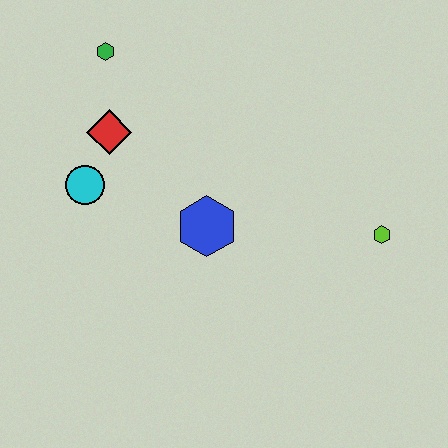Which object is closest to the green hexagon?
The red diamond is closest to the green hexagon.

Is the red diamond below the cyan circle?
No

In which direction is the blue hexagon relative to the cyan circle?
The blue hexagon is to the right of the cyan circle.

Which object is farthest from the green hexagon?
The lime hexagon is farthest from the green hexagon.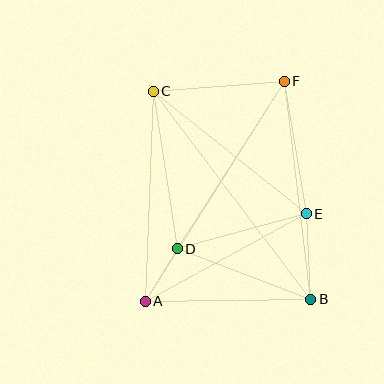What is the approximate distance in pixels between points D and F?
The distance between D and F is approximately 199 pixels.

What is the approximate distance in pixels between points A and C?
The distance between A and C is approximately 210 pixels.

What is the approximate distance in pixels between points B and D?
The distance between B and D is approximately 143 pixels.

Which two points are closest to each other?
Points A and D are closest to each other.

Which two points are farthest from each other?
Points B and C are farthest from each other.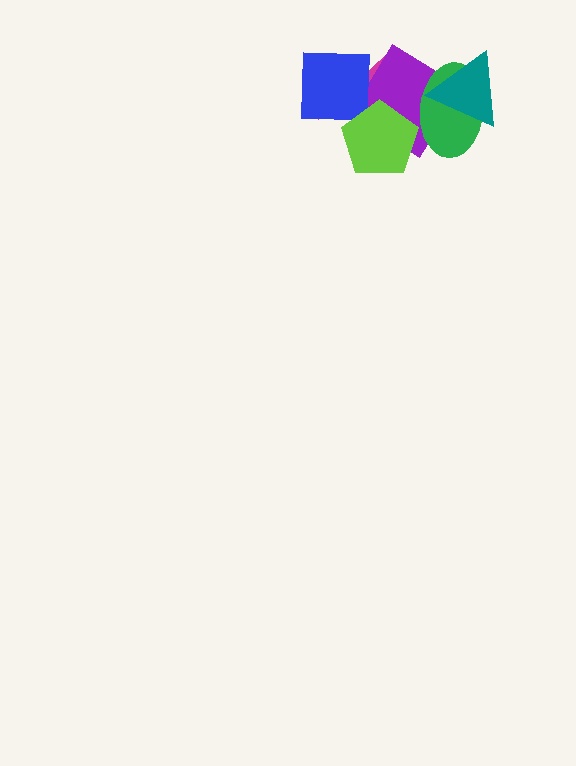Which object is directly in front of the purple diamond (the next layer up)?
The blue square is directly in front of the purple diamond.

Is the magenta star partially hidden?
Yes, it is partially covered by another shape.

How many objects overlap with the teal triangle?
2 objects overlap with the teal triangle.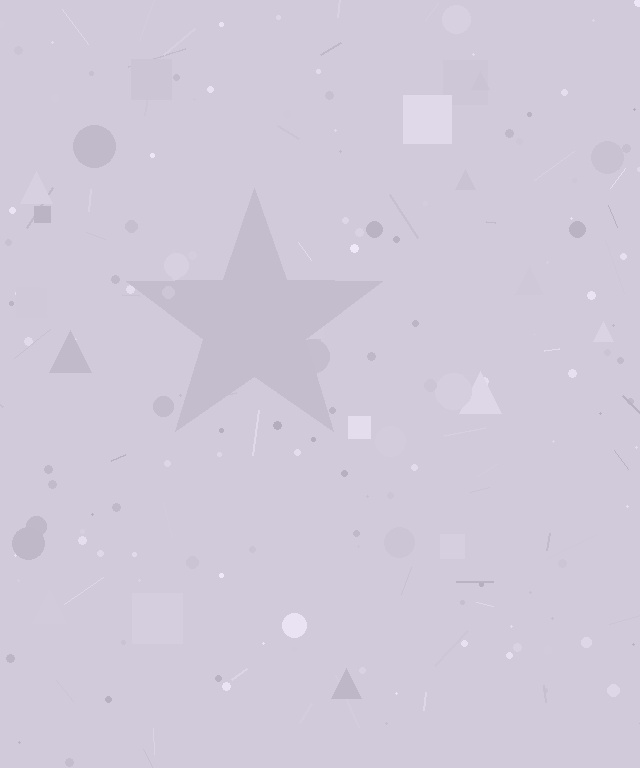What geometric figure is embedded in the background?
A star is embedded in the background.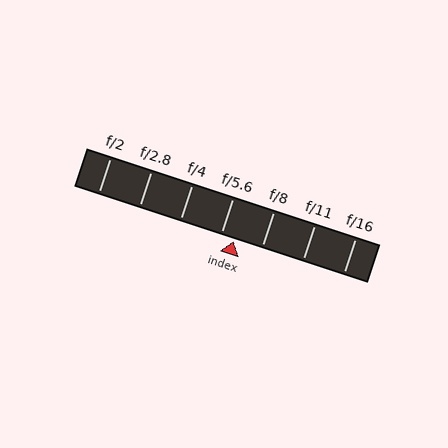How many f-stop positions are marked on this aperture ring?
There are 7 f-stop positions marked.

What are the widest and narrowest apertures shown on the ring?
The widest aperture shown is f/2 and the narrowest is f/16.